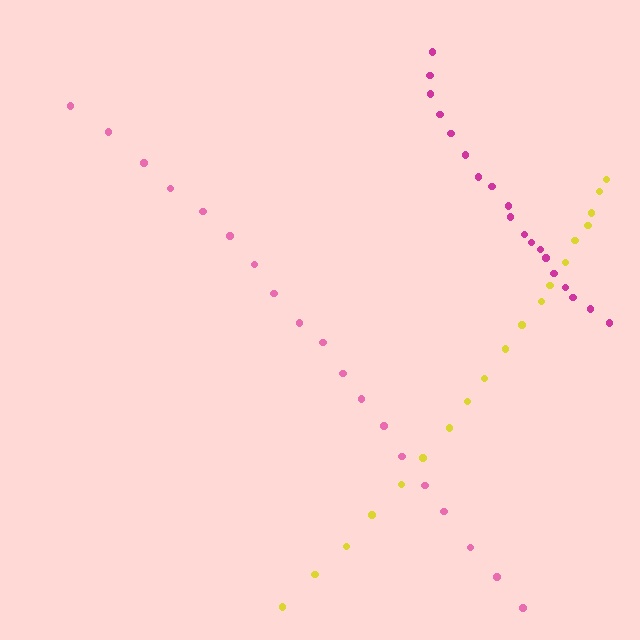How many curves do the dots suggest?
There are 3 distinct paths.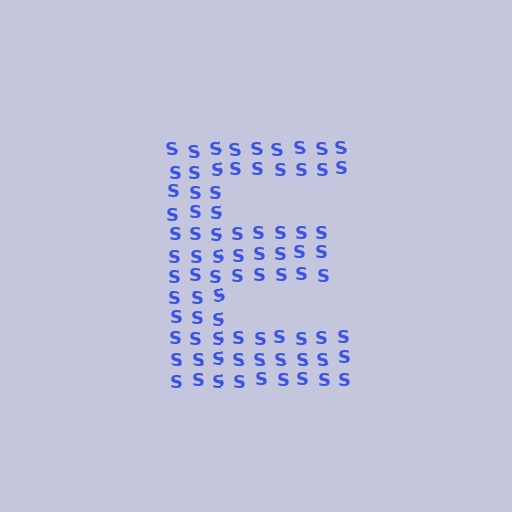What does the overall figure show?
The overall figure shows the letter E.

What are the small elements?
The small elements are letter S's.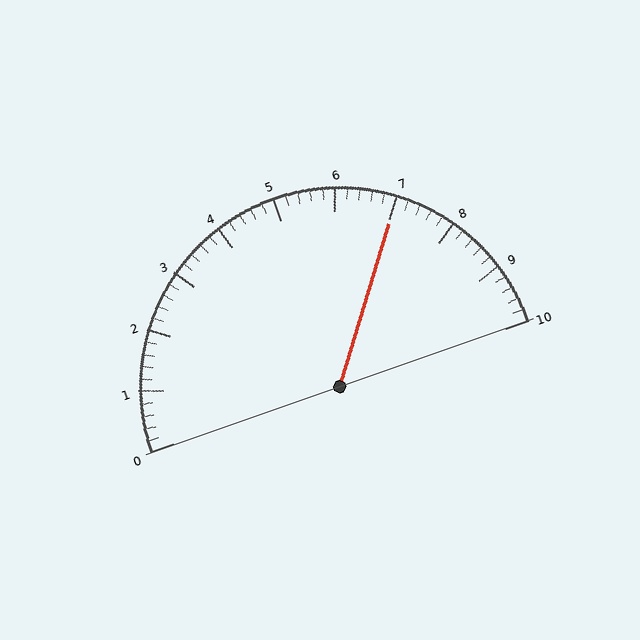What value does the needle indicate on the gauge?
The needle indicates approximately 7.0.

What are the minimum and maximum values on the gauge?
The gauge ranges from 0 to 10.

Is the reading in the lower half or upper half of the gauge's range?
The reading is in the upper half of the range (0 to 10).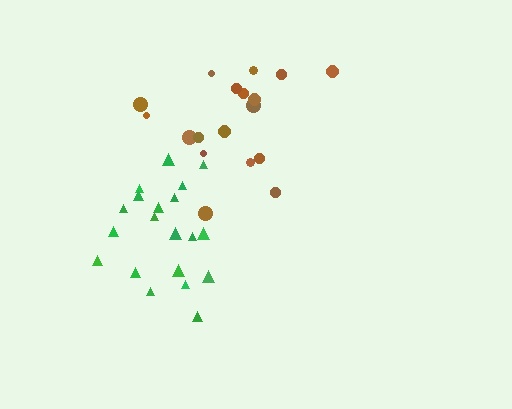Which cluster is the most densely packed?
Green.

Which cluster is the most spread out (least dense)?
Brown.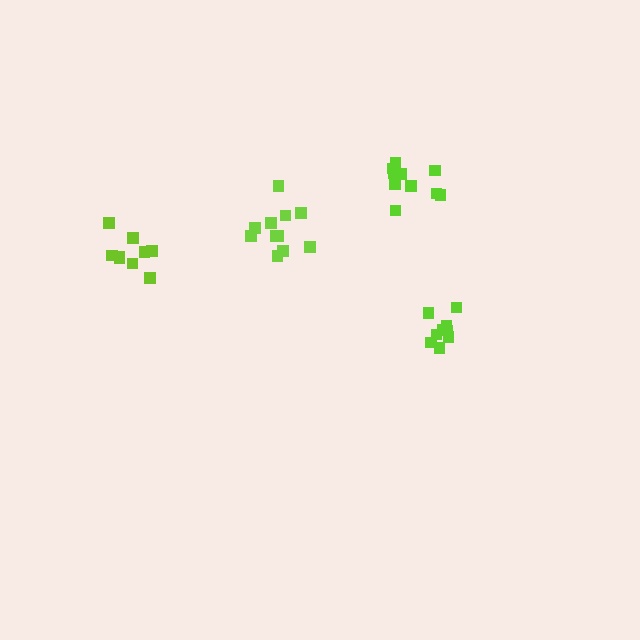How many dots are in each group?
Group 1: 11 dots, Group 2: 9 dots, Group 3: 9 dots, Group 4: 10 dots (39 total).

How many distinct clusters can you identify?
There are 4 distinct clusters.